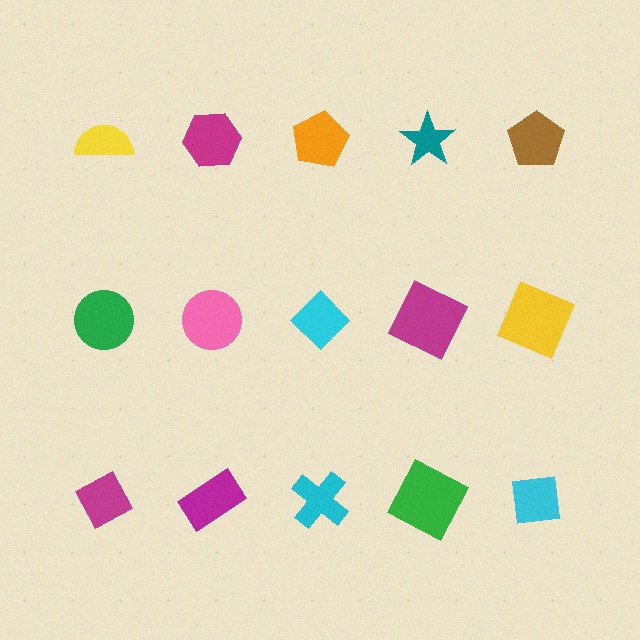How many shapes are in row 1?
5 shapes.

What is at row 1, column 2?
A magenta hexagon.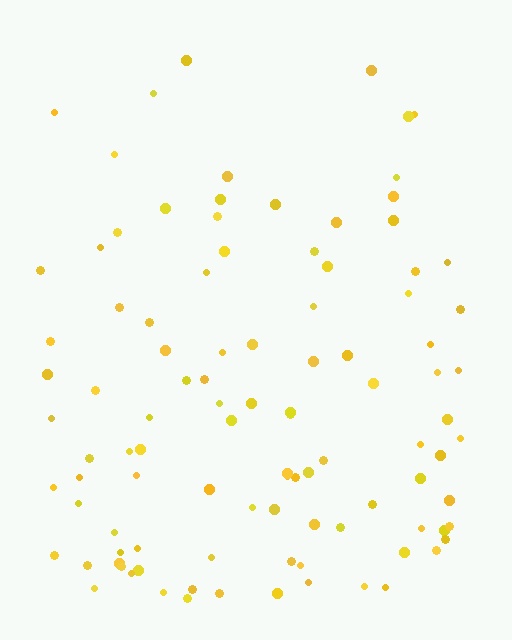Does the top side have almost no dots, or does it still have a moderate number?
Still a moderate number, just noticeably fewer than the bottom.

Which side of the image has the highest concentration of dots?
The bottom.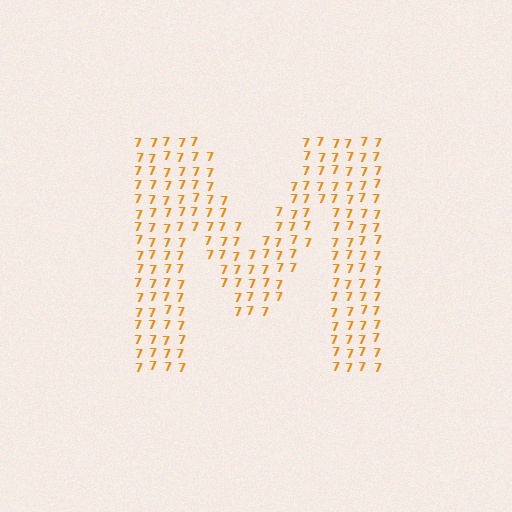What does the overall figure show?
The overall figure shows the letter M.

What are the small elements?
The small elements are digit 7's.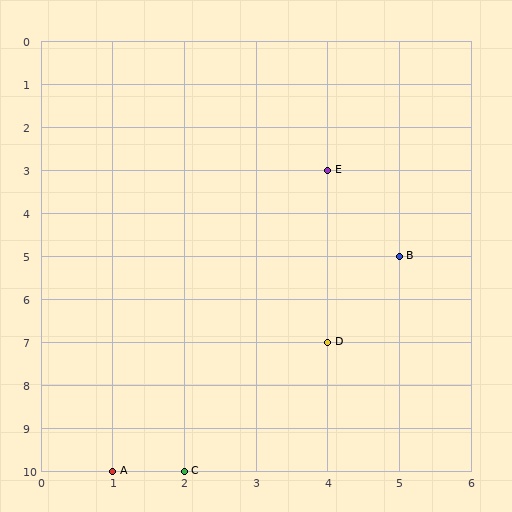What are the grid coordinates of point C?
Point C is at grid coordinates (2, 10).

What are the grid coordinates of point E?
Point E is at grid coordinates (4, 3).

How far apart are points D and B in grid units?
Points D and B are 1 column and 2 rows apart (about 2.2 grid units diagonally).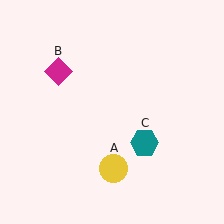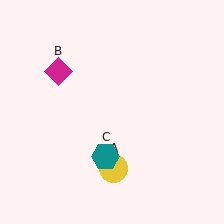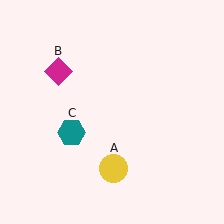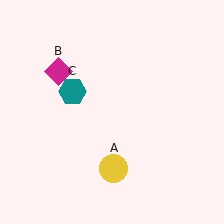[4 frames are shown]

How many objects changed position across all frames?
1 object changed position: teal hexagon (object C).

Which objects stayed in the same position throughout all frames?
Yellow circle (object A) and magenta diamond (object B) remained stationary.